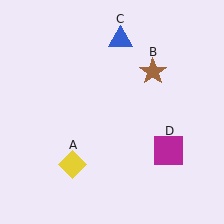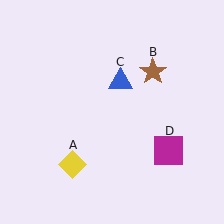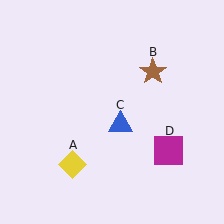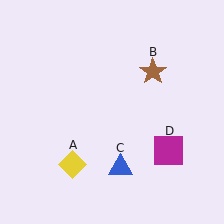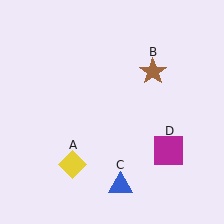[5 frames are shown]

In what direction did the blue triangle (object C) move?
The blue triangle (object C) moved down.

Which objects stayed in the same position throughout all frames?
Yellow diamond (object A) and brown star (object B) and magenta square (object D) remained stationary.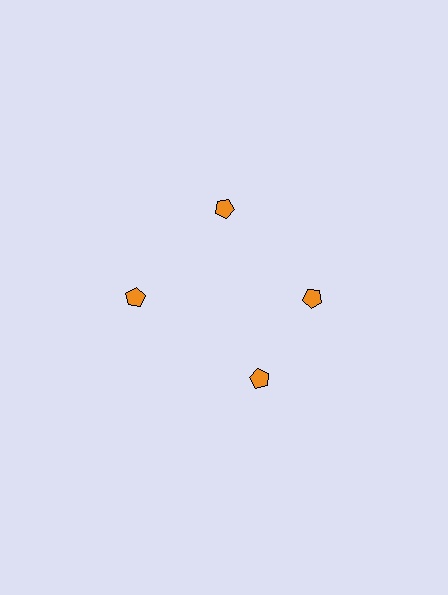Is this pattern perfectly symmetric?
No. The 4 orange pentagons are arranged in a ring, but one element near the 6 o'clock position is rotated out of alignment along the ring, breaking the 4-fold rotational symmetry.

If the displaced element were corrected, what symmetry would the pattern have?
It would have 4-fold rotational symmetry — the pattern would map onto itself every 90 degrees.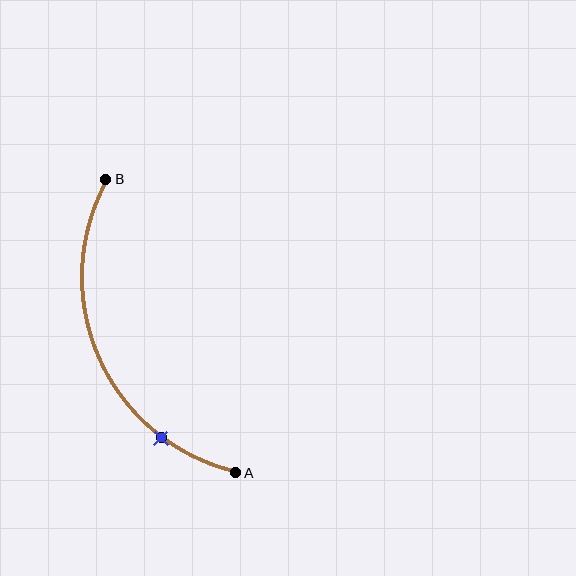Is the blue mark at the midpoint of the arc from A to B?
No. The blue mark lies on the arc but is closer to endpoint A. The arc midpoint would be at the point on the curve equidistant along the arc from both A and B.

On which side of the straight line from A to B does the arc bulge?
The arc bulges to the left of the straight line connecting A and B.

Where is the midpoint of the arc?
The arc midpoint is the point on the curve farthest from the straight line joining A and B. It sits to the left of that line.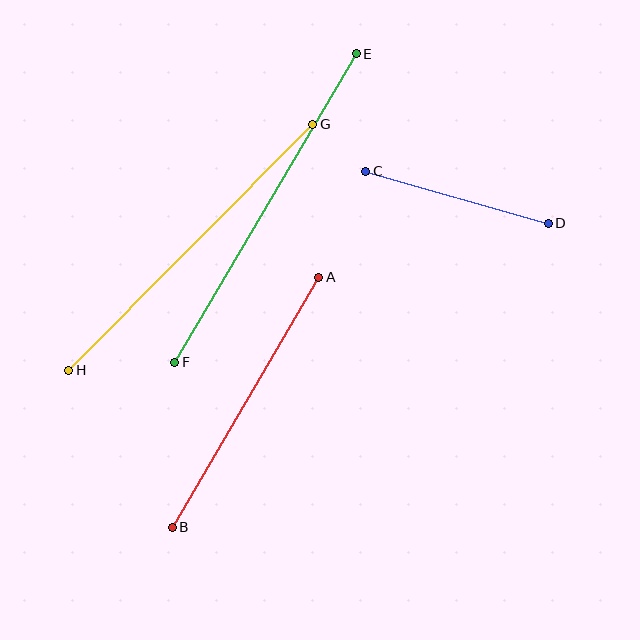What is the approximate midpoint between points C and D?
The midpoint is at approximately (457, 197) pixels.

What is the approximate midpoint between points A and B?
The midpoint is at approximately (245, 402) pixels.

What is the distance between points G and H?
The distance is approximately 346 pixels.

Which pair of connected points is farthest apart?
Points E and F are farthest apart.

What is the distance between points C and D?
The distance is approximately 189 pixels.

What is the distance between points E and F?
The distance is approximately 358 pixels.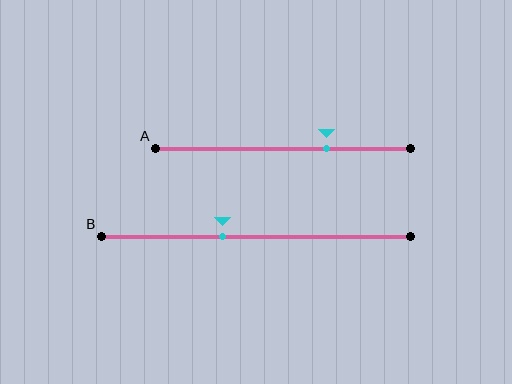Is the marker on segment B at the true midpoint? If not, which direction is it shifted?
No, the marker on segment B is shifted to the left by about 11% of the segment length.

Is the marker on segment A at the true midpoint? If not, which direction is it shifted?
No, the marker on segment A is shifted to the right by about 17% of the segment length.